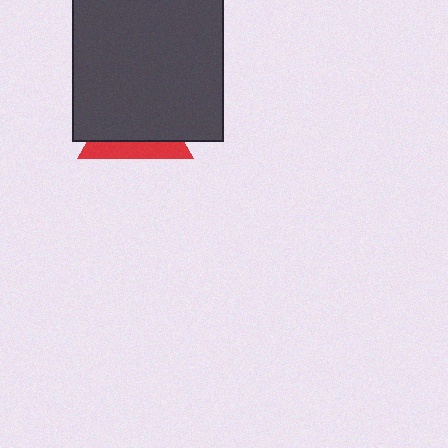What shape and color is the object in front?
The object in front is a dark gray square.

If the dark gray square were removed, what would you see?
You would see the complete red triangle.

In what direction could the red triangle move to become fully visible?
The red triangle could move down. That would shift it out from behind the dark gray square entirely.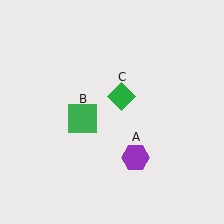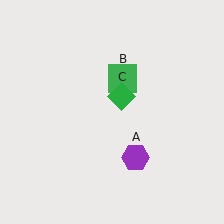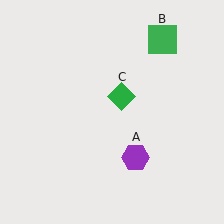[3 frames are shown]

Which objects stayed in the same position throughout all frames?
Purple hexagon (object A) and green diamond (object C) remained stationary.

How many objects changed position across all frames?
1 object changed position: green square (object B).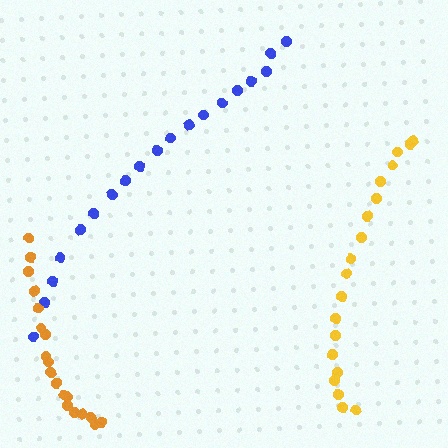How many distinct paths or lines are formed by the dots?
There are 3 distinct paths.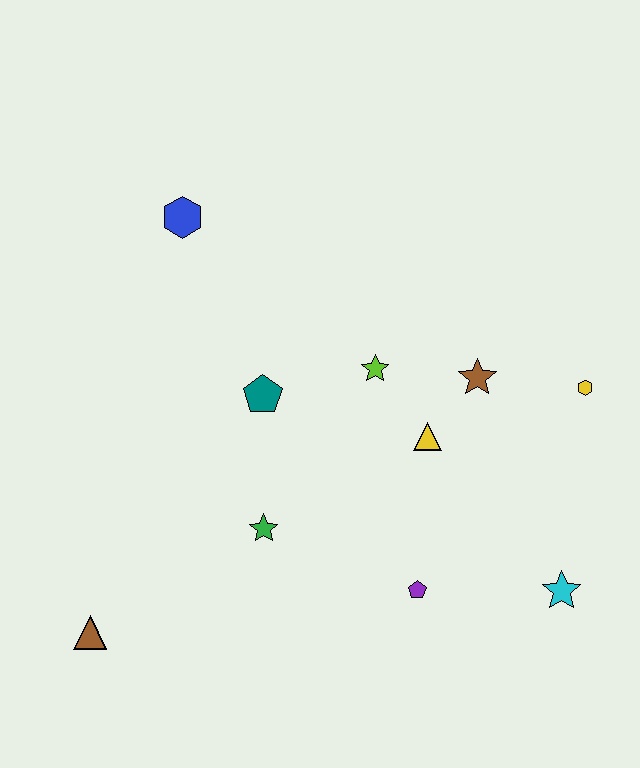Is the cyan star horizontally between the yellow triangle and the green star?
No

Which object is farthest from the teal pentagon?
The cyan star is farthest from the teal pentagon.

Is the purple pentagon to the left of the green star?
No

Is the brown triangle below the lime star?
Yes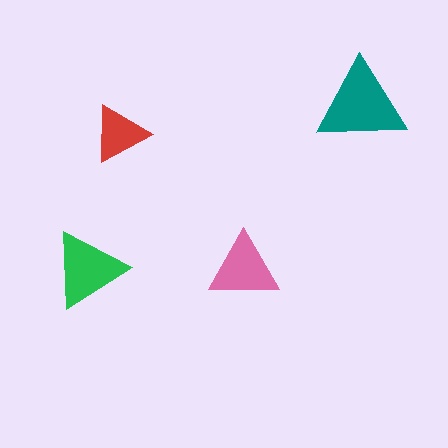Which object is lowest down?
The green triangle is bottommost.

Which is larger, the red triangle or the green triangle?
The green one.